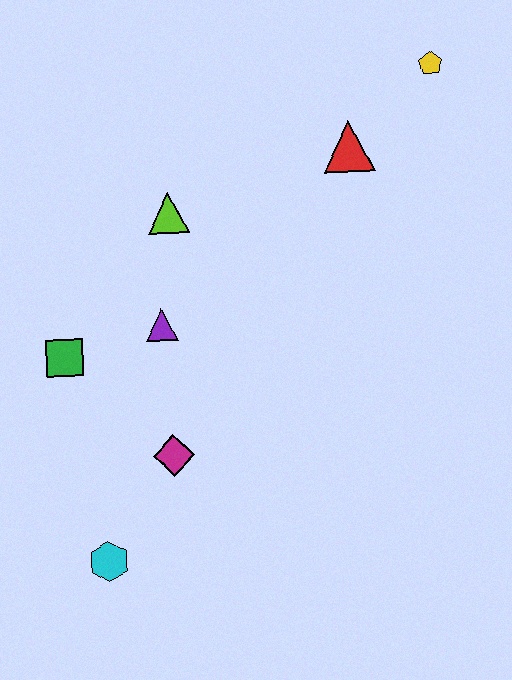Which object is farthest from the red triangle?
The cyan hexagon is farthest from the red triangle.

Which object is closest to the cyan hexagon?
The magenta diamond is closest to the cyan hexagon.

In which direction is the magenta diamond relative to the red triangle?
The magenta diamond is below the red triangle.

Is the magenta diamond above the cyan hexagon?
Yes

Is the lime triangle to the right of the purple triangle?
Yes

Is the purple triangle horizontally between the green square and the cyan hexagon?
No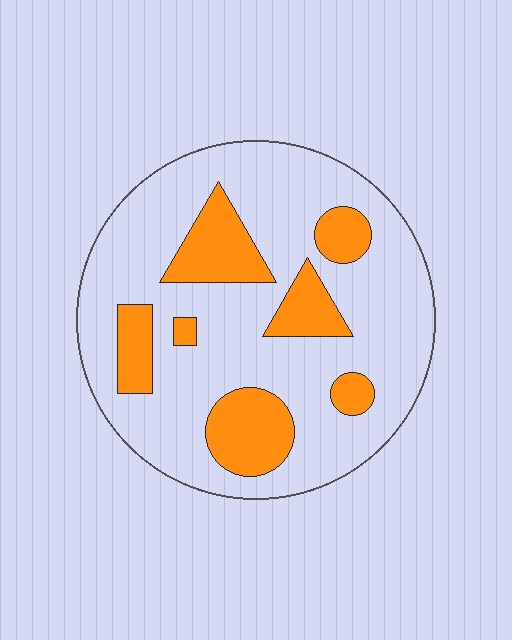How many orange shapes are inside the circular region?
7.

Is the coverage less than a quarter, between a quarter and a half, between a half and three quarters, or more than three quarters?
Less than a quarter.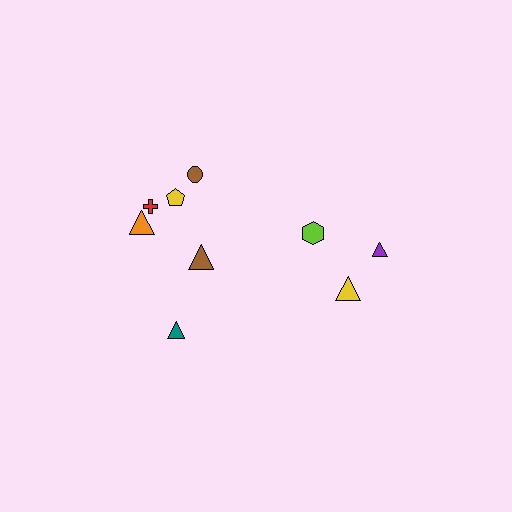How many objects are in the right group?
There are 3 objects.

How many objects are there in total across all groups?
There are 9 objects.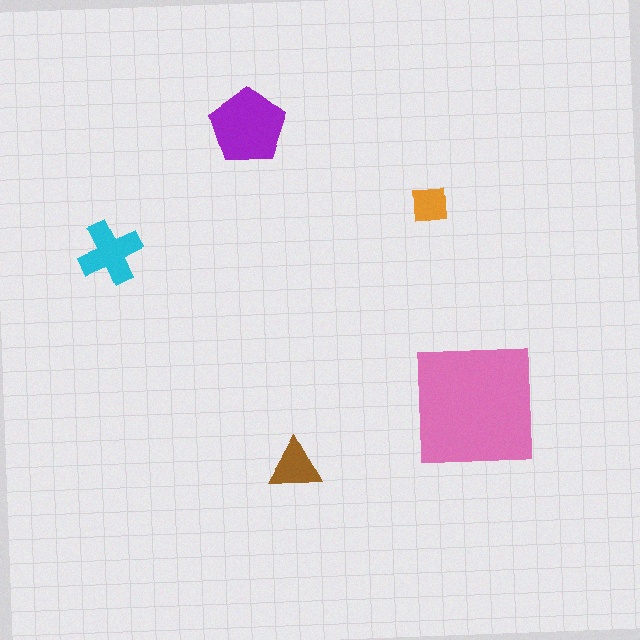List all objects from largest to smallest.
The pink square, the purple pentagon, the cyan cross, the brown triangle, the orange square.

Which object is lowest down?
The brown triangle is bottommost.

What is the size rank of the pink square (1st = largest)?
1st.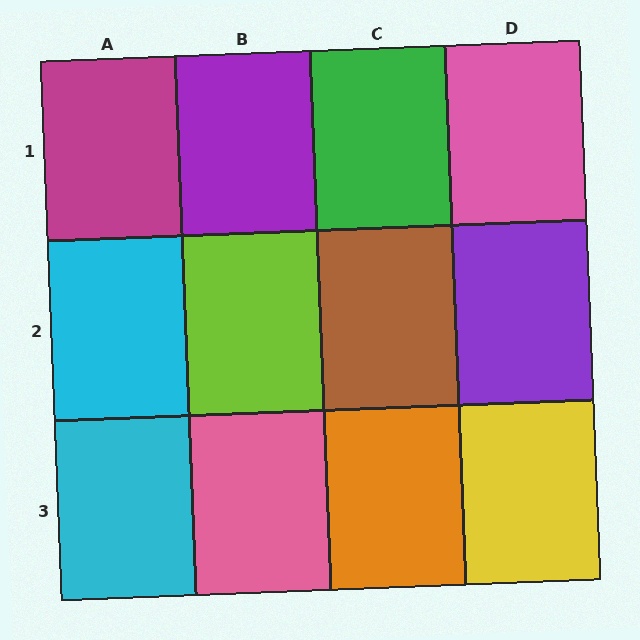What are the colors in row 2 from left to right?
Cyan, lime, brown, purple.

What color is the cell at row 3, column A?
Cyan.